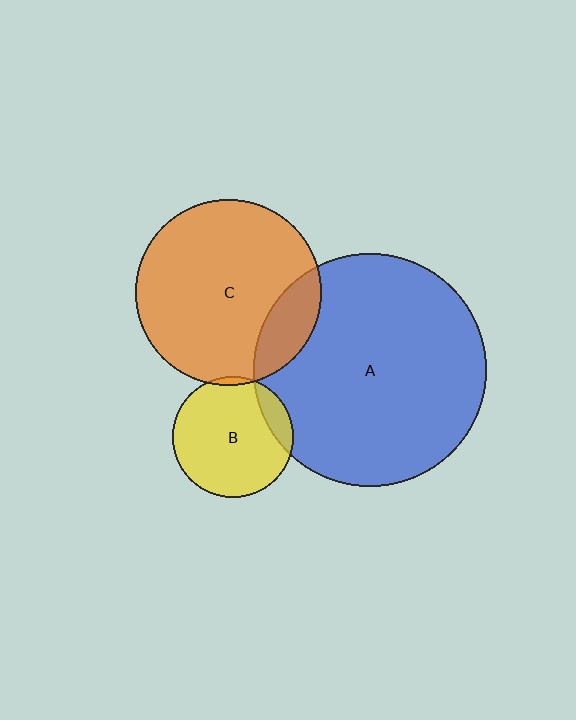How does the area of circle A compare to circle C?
Approximately 1.6 times.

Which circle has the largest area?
Circle A (blue).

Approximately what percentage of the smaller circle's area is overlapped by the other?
Approximately 10%.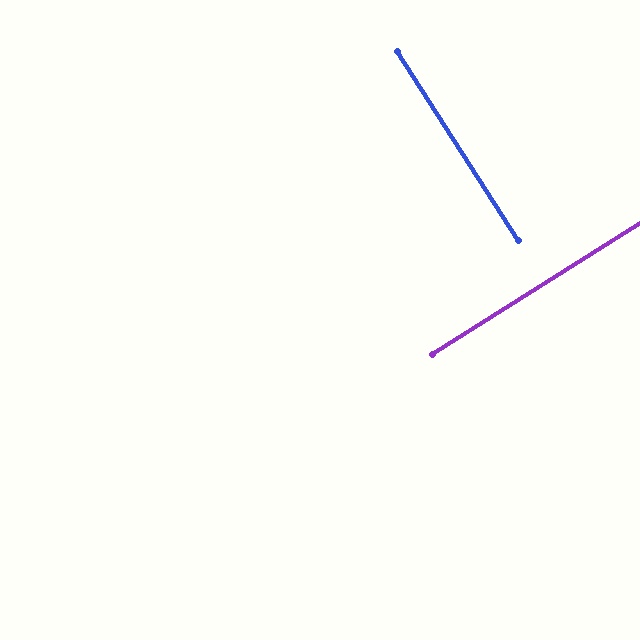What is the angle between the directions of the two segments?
Approximately 89 degrees.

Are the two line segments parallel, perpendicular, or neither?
Perpendicular — they meet at approximately 89°.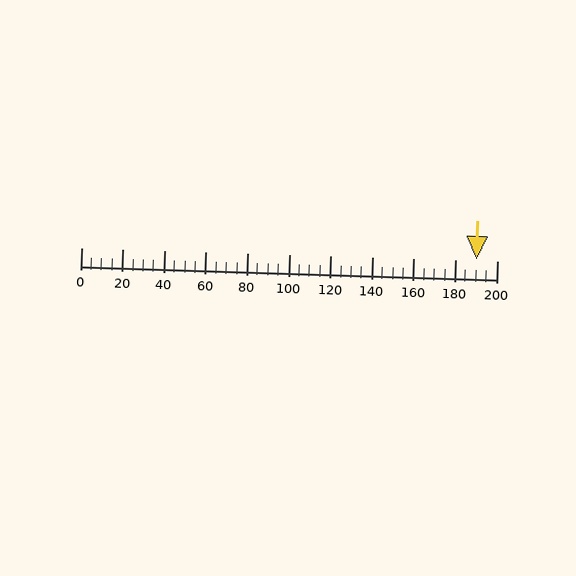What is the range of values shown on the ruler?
The ruler shows values from 0 to 200.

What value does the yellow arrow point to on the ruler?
The yellow arrow points to approximately 190.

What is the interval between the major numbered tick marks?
The major tick marks are spaced 20 units apart.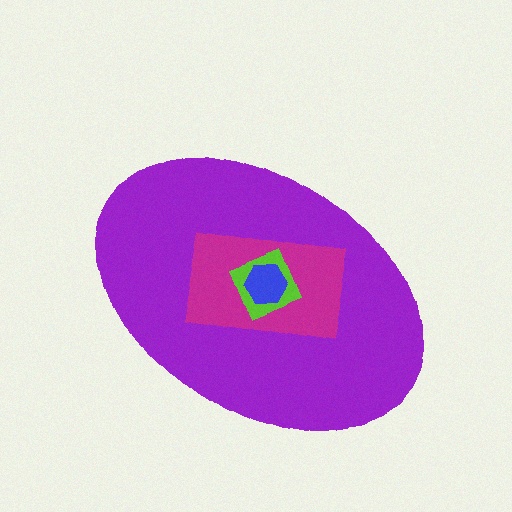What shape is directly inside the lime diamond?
The blue hexagon.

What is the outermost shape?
The purple ellipse.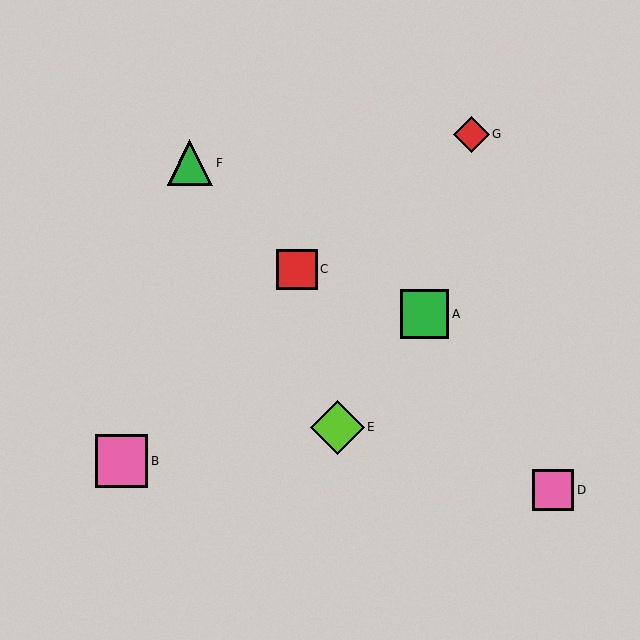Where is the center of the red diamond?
The center of the red diamond is at (471, 134).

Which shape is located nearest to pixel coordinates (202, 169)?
The green triangle (labeled F) at (190, 163) is nearest to that location.